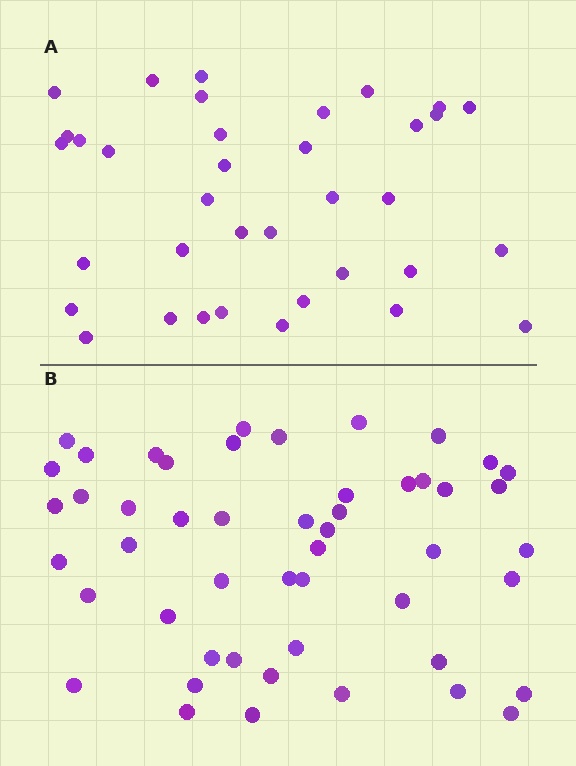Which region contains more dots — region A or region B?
Region B (the bottom region) has more dots.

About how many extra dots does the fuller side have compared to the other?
Region B has approximately 15 more dots than region A.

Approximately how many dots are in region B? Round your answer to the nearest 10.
About 50 dots.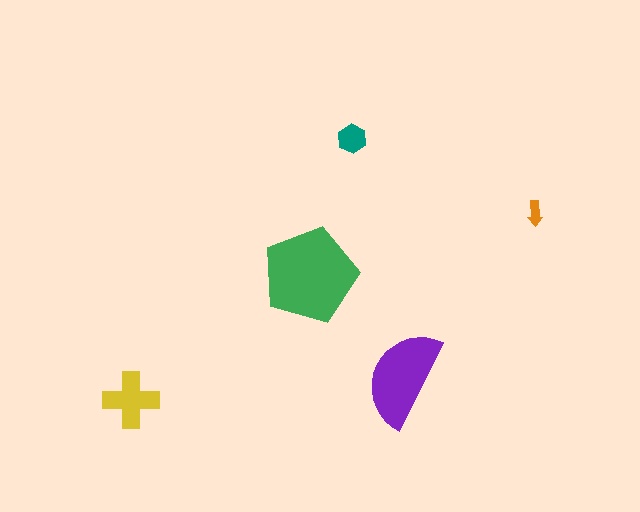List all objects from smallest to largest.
The orange arrow, the teal hexagon, the yellow cross, the purple semicircle, the green pentagon.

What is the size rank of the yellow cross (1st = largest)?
3rd.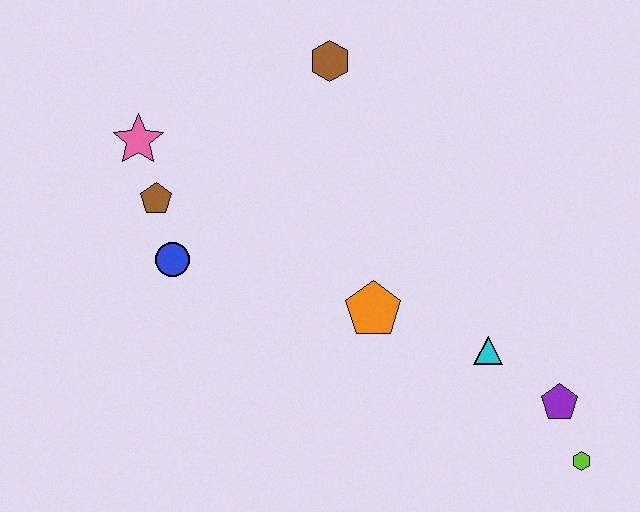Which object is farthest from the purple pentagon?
The pink star is farthest from the purple pentagon.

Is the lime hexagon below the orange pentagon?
Yes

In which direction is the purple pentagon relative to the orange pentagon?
The purple pentagon is to the right of the orange pentagon.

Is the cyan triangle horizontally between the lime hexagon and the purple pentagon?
No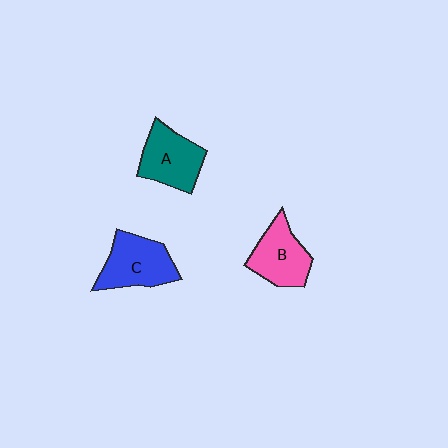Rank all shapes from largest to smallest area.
From largest to smallest: C (blue), A (teal), B (pink).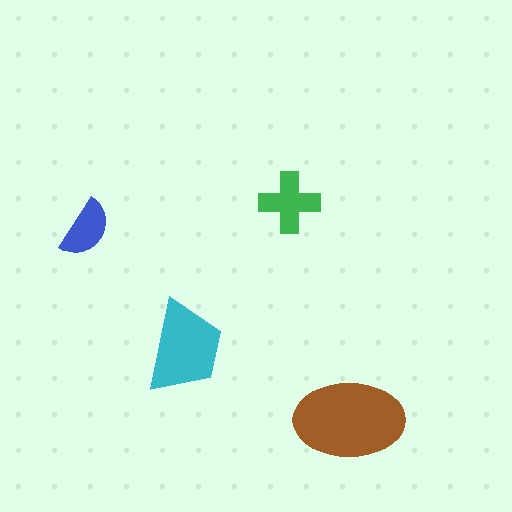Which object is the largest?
The brown ellipse.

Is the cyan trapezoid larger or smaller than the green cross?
Larger.